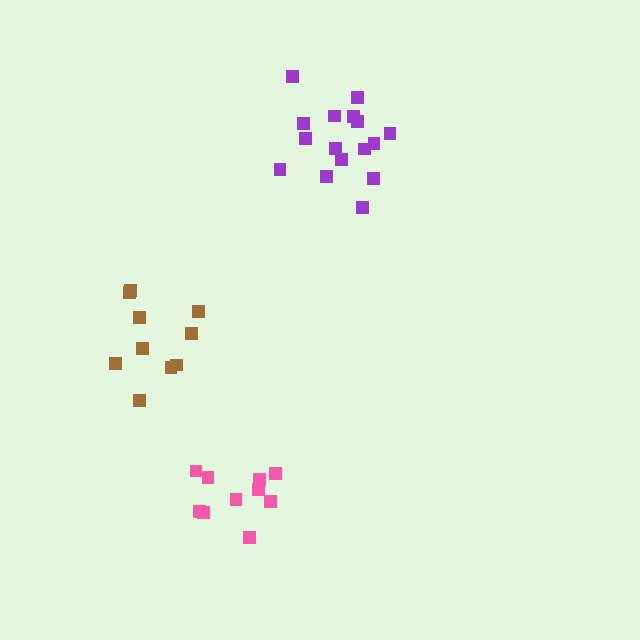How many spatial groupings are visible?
There are 3 spatial groupings.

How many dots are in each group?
Group 1: 16 dots, Group 2: 10 dots, Group 3: 10 dots (36 total).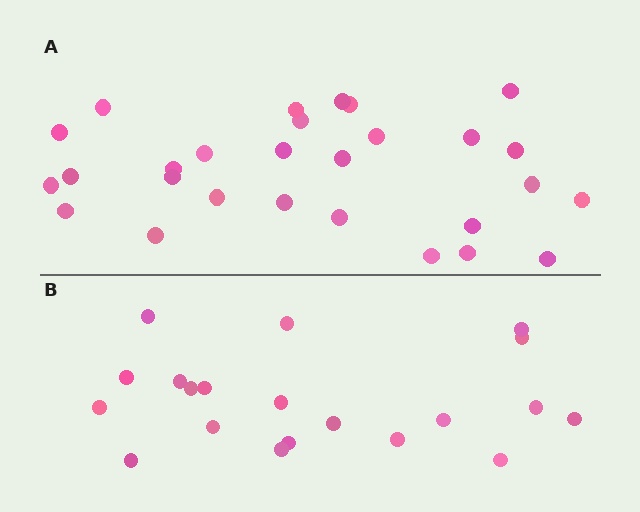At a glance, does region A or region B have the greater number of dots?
Region A (the top region) has more dots.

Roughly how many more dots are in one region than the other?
Region A has roughly 8 or so more dots than region B.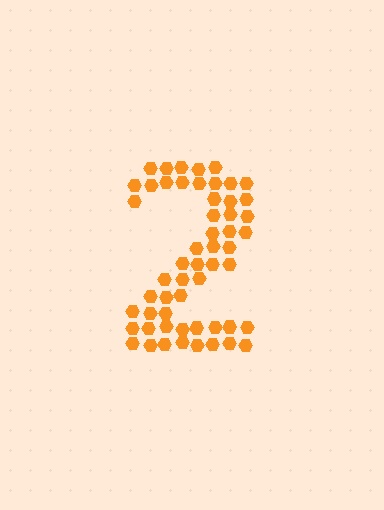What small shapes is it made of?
It is made of small hexagons.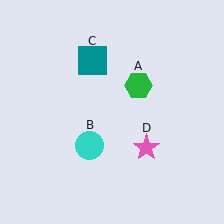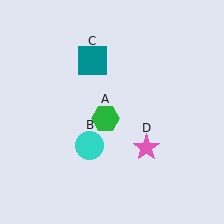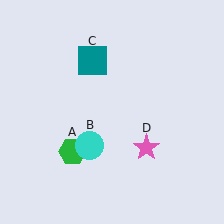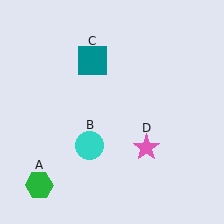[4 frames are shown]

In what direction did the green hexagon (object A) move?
The green hexagon (object A) moved down and to the left.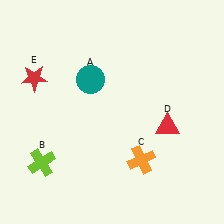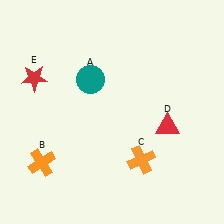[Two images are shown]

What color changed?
The cross (B) changed from lime in Image 1 to orange in Image 2.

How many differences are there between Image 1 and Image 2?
There is 1 difference between the two images.